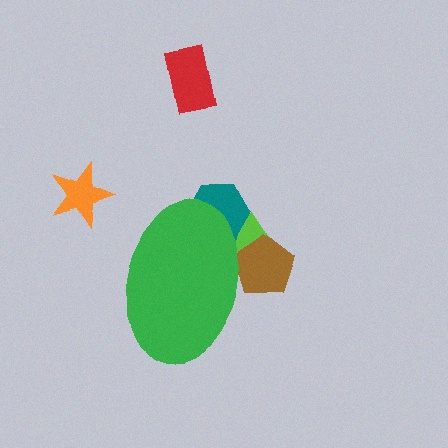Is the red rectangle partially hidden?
No, the red rectangle is fully visible.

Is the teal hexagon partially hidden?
Yes, the teal hexagon is partially hidden behind the green ellipse.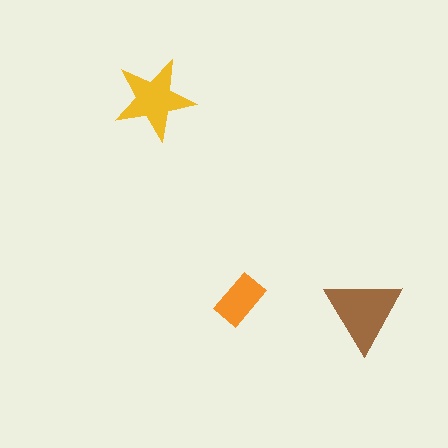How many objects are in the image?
There are 3 objects in the image.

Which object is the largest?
The brown triangle.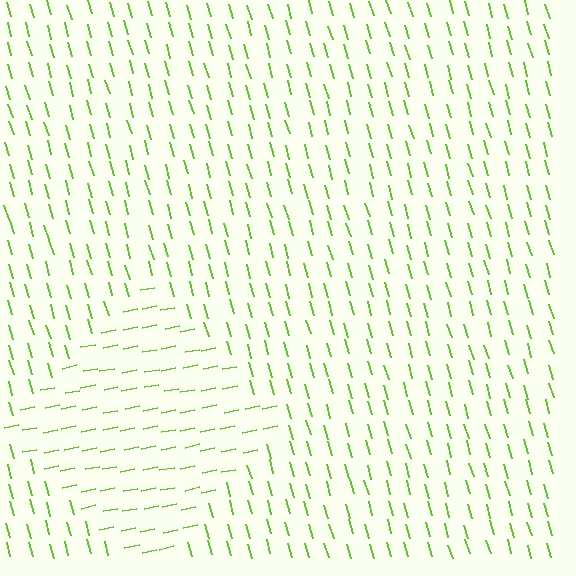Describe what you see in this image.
The image is filled with small lime line segments. A diamond region in the image has lines oriented differently from the surrounding lines, creating a visible texture boundary.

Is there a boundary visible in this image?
Yes, there is a texture boundary formed by a change in line orientation.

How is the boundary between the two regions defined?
The boundary is defined purely by a change in line orientation (approximately 86 degrees difference). All lines are the same color and thickness.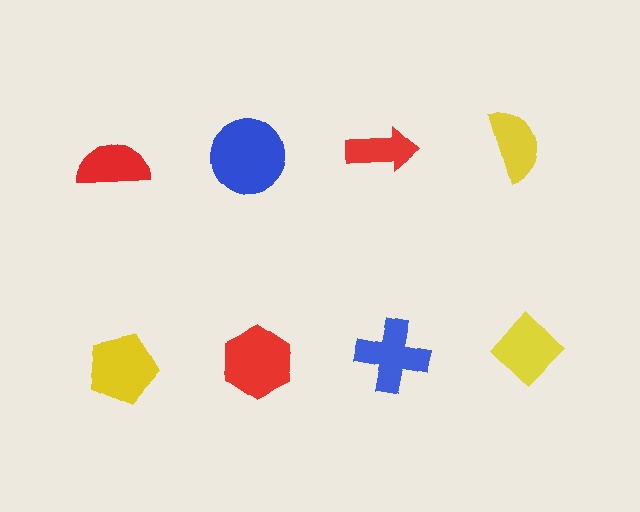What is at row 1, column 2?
A blue circle.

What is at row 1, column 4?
A yellow semicircle.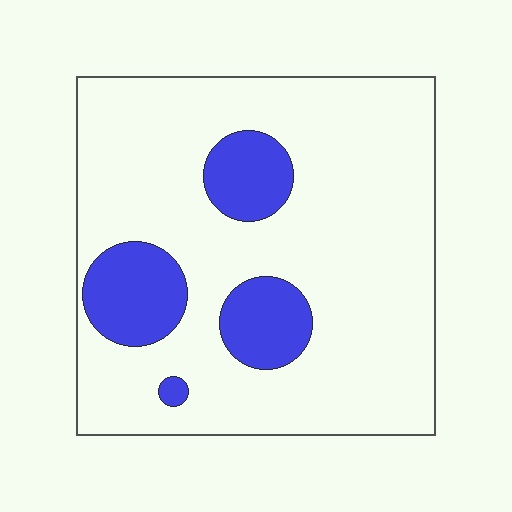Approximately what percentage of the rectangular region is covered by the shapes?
Approximately 20%.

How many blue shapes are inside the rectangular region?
4.